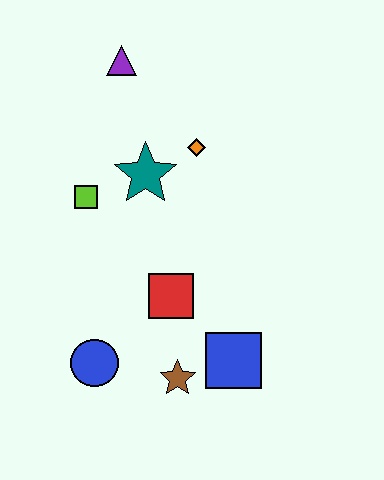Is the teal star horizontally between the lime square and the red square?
Yes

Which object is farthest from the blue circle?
The purple triangle is farthest from the blue circle.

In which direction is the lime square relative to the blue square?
The lime square is above the blue square.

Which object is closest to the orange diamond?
The teal star is closest to the orange diamond.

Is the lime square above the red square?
Yes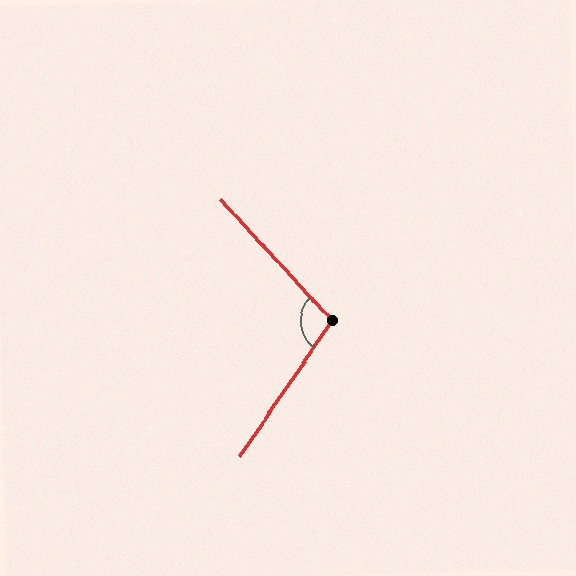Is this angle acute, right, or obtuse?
It is obtuse.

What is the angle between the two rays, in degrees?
Approximately 103 degrees.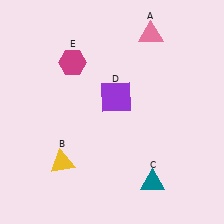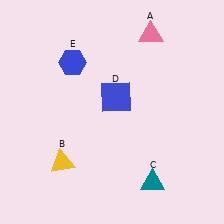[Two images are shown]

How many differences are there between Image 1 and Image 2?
There are 2 differences between the two images.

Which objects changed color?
D changed from purple to blue. E changed from magenta to blue.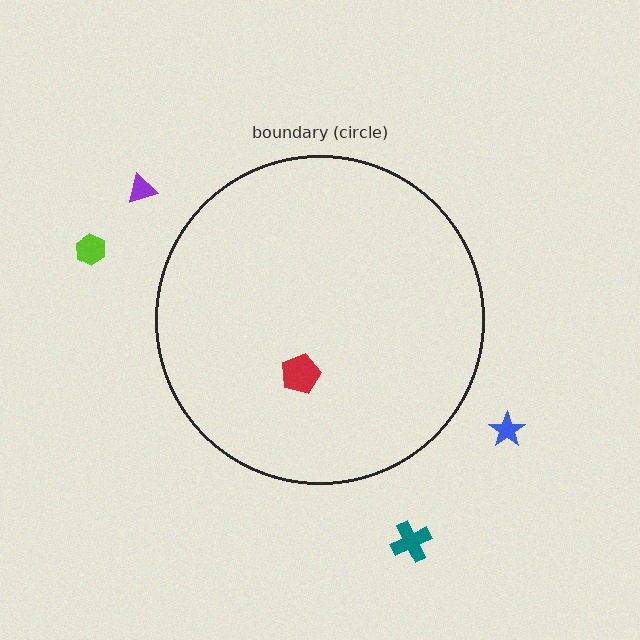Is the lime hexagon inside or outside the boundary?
Outside.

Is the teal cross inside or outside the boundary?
Outside.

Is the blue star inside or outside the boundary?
Outside.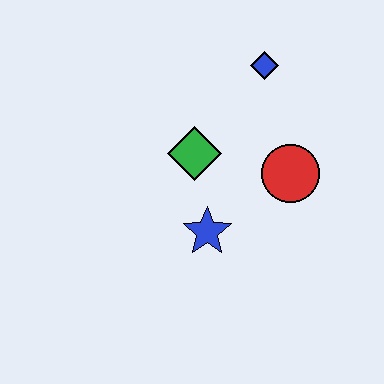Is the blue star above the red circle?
No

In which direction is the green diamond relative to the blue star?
The green diamond is above the blue star.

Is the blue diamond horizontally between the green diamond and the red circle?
Yes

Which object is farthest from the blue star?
The blue diamond is farthest from the blue star.